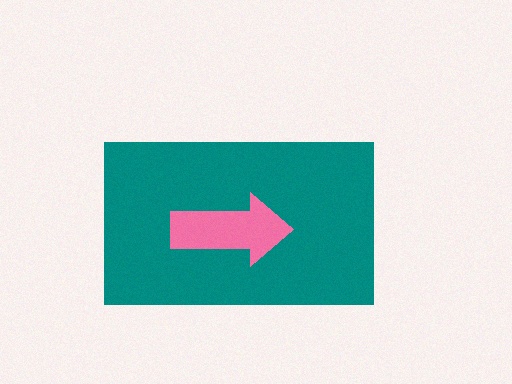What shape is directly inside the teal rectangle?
The pink arrow.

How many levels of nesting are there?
2.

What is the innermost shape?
The pink arrow.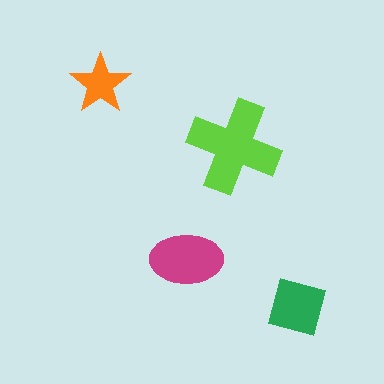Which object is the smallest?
The orange star.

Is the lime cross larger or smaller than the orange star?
Larger.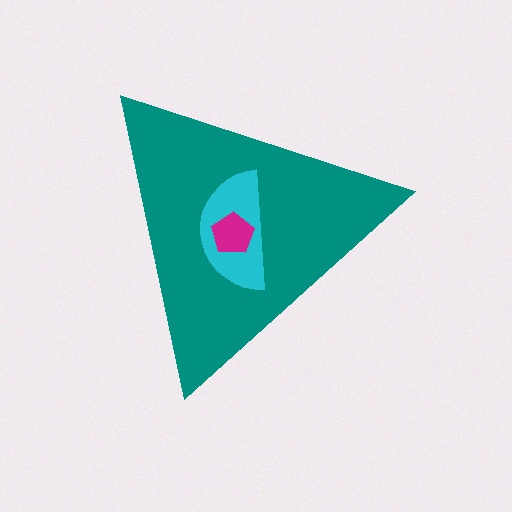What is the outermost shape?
The teal triangle.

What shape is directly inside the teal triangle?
The cyan semicircle.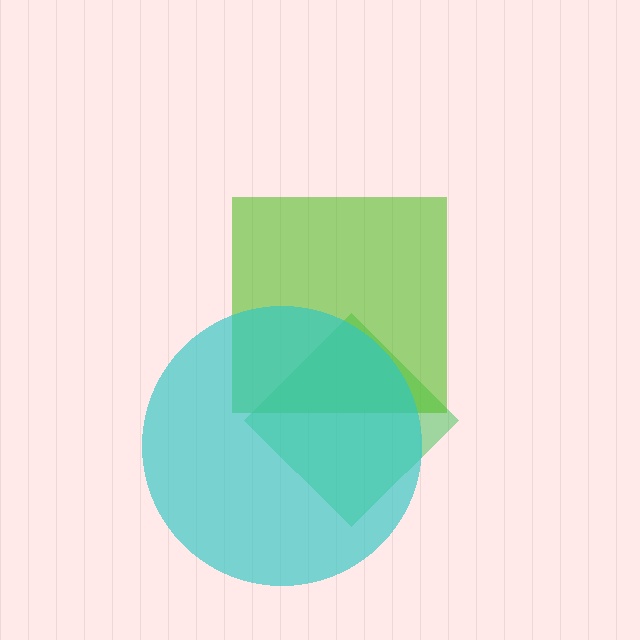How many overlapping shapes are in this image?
There are 3 overlapping shapes in the image.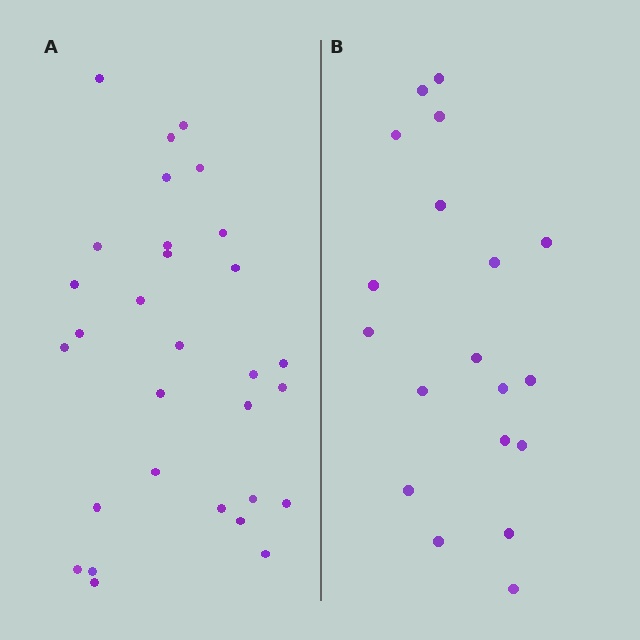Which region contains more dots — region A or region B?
Region A (the left region) has more dots.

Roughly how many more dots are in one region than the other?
Region A has roughly 12 or so more dots than region B.